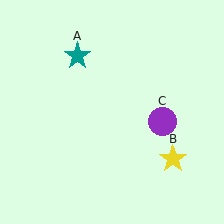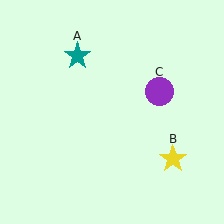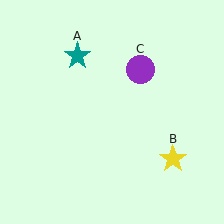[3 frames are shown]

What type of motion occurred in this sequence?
The purple circle (object C) rotated counterclockwise around the center of the scene.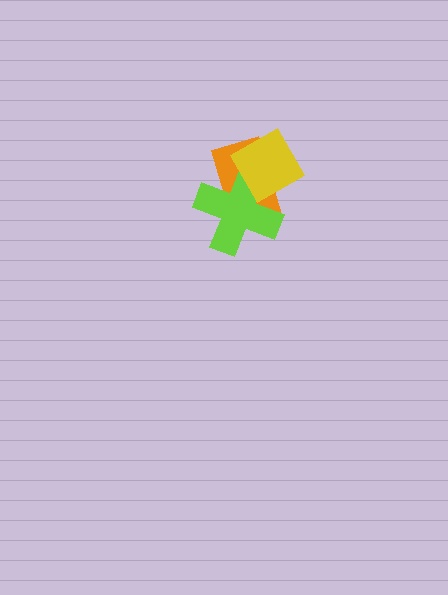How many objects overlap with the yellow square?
2 objects overlap with the yellow square.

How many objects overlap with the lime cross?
2 objects overlap with the lime cross.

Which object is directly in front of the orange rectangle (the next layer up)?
The lime cross is directly in front of the orange rectangle.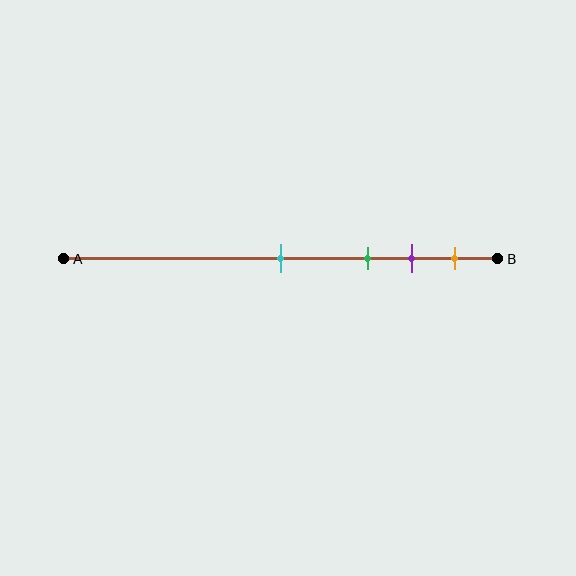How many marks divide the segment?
There are 4 marks dividing the segment.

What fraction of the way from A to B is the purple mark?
The purple mark is approximately 80% (0.8) of the way from A to B.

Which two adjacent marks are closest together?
The purple and orange marks are the closest adjacent pair.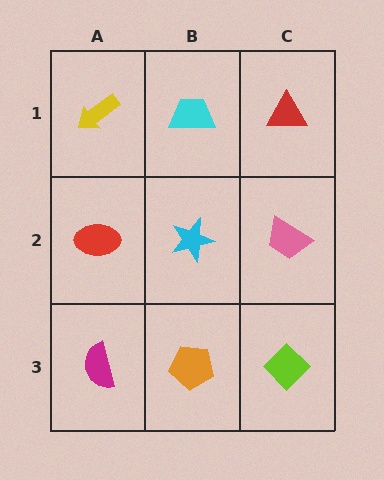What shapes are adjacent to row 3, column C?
A pink trapezoid (row 2, column C), an orange pentagon (row 3, column B).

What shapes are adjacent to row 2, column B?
A cyan trapezoid (row 1, column B), an orange pentagon (row 3, column B), a red ellipse (row 2, column A), a pink trapezoid (row 2, column C).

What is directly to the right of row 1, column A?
A cyan trapezoid.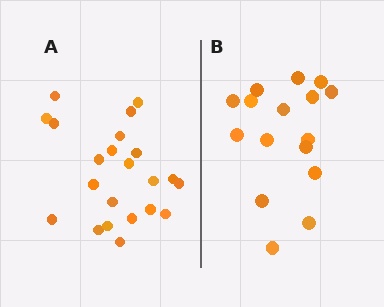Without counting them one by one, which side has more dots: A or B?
Region A (the left region) has more dots.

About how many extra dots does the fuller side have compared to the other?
Region A has about 6 more dots than region B.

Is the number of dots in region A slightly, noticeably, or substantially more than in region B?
Region A has noticeably more, but not dramatically so. The ratio is roughly 1.4 to 1.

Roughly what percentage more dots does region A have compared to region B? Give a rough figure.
About 40% more.